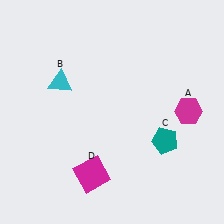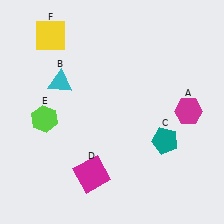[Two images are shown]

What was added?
A lime hexagon (E), a yellow square (F) were added in Image 2.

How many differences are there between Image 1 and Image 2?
There are 2 differences between the two images.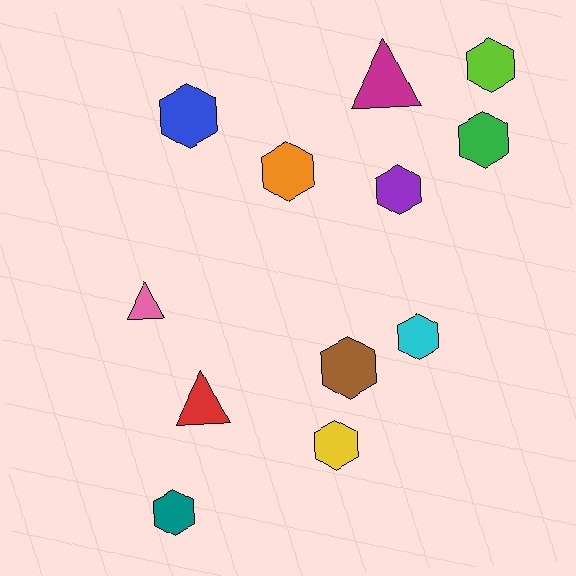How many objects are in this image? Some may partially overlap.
There are 12 objects.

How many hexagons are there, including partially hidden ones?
There are 9 hexagons.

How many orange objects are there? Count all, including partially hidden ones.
There is 1 orange object.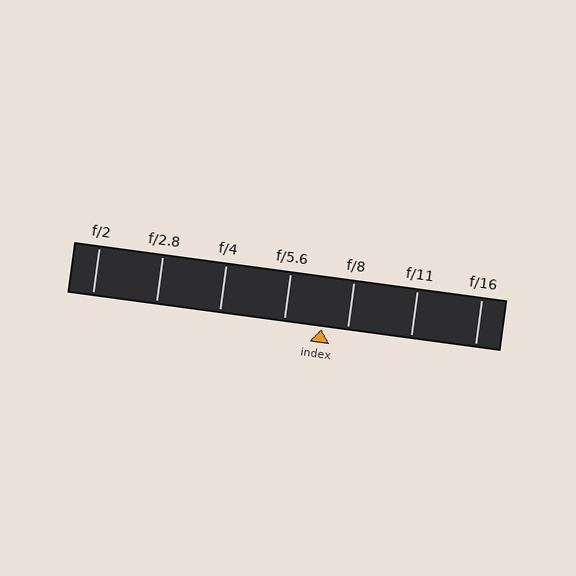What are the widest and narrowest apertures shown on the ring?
The widest aperture shown is f/2 and the narrowest is f/16.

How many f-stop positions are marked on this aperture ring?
There are 7 f-stop positions marked.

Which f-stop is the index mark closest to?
The index mark is closest to f/8.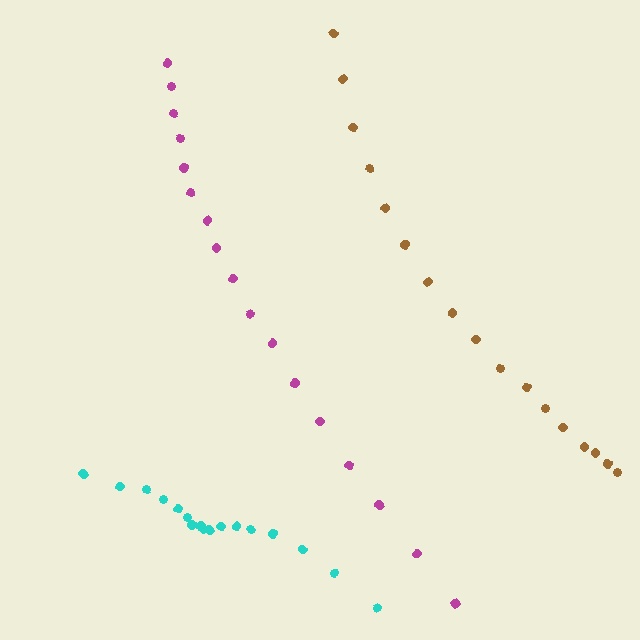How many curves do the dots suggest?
There are 3 distinct paths.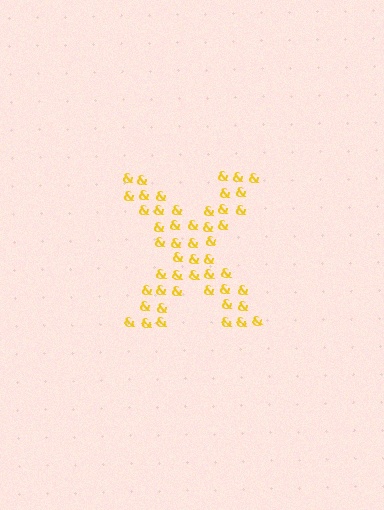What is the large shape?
The large shape is the letter X.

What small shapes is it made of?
It is made of small ampersands.